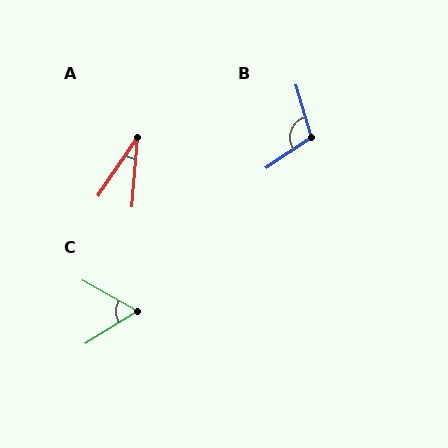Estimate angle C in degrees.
Approximately 61 degrees.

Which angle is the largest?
B, at approximately 107 degrees.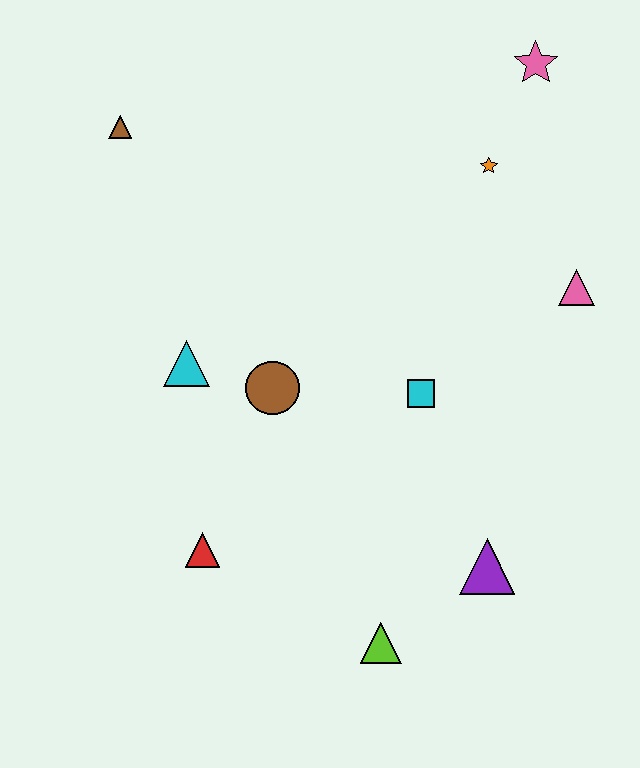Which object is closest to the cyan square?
The brown circle is closest to the cyan square.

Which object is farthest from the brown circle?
The pink star is farthest from the brown circle.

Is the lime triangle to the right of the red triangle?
Yes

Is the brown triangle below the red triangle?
No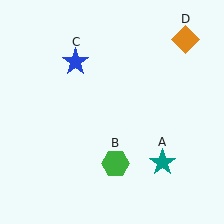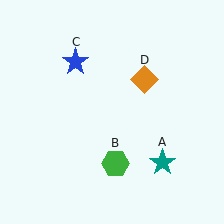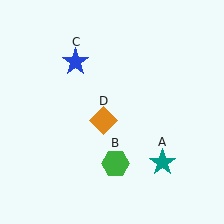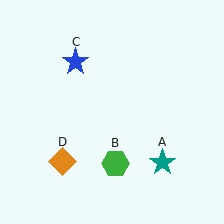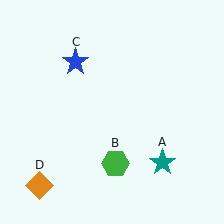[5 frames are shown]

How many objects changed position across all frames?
1 object changed position: orange diamond (object D).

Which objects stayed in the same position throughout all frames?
Teal star (object A) and green hexagon (object B) and blue star (object C) remained stationary.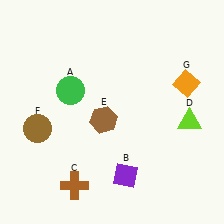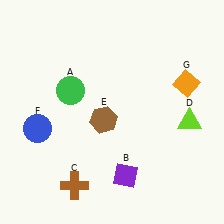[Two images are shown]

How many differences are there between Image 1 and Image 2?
There is 1 difference between the two images.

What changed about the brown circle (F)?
In Image 1, F is brown. In Image 2, it changed to blue.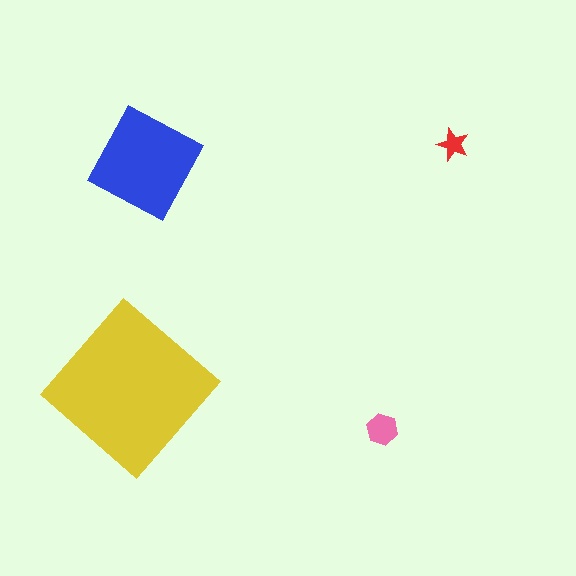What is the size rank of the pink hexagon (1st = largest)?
3rd.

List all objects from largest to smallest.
The yellow diamond, the blue diamond, the pink hexagon, the red star.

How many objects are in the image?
There are 4 objects in the image.